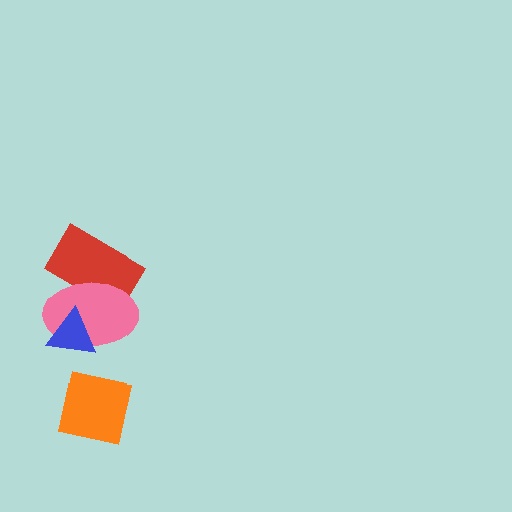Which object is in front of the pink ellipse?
The blue triangle is in front of the pink ellipse.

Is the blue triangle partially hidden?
No, no other shape covers it.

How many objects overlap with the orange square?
0 objects overlap with the orange square.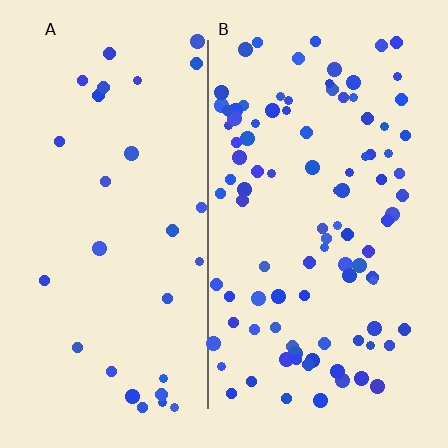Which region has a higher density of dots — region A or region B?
B (the right).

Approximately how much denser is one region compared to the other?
Approximately 3.3× — region B over region A.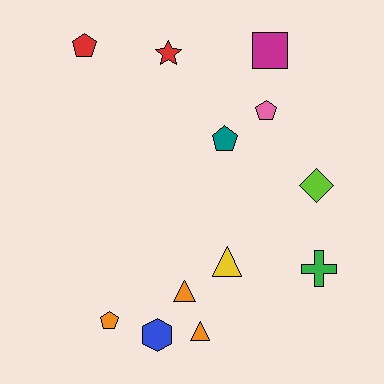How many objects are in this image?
There are 12 objects.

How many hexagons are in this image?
There is 1 hexagon.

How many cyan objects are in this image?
There are no cyan objects.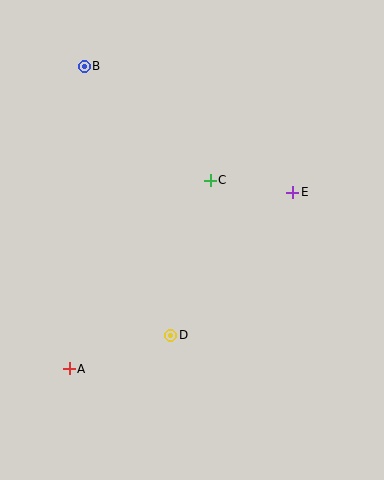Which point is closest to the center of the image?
Point C at (210, 180) is closest to the center.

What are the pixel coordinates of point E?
Point E is at (293, 192).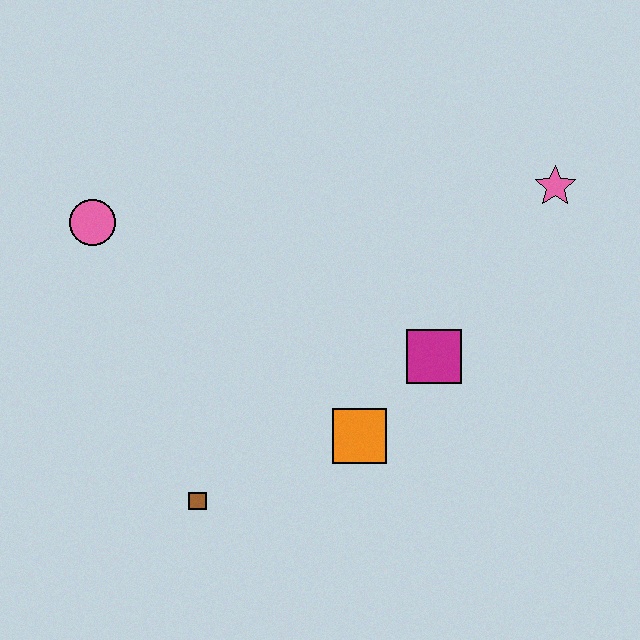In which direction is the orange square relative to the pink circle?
The orange square is to the right of the pink circle.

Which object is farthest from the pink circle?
The pink star is farthest from the pink circle.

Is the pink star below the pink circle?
No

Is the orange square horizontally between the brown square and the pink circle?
No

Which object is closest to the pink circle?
The brown square is closest to the pink circle.